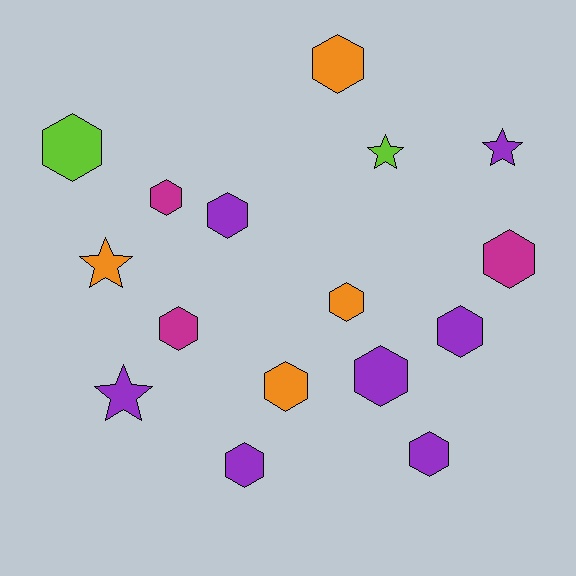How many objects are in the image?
There are 16 objects.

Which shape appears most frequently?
Hexagon, with 12 objects.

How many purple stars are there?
There are 2 purple stars.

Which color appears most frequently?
Purple, with 7 objects.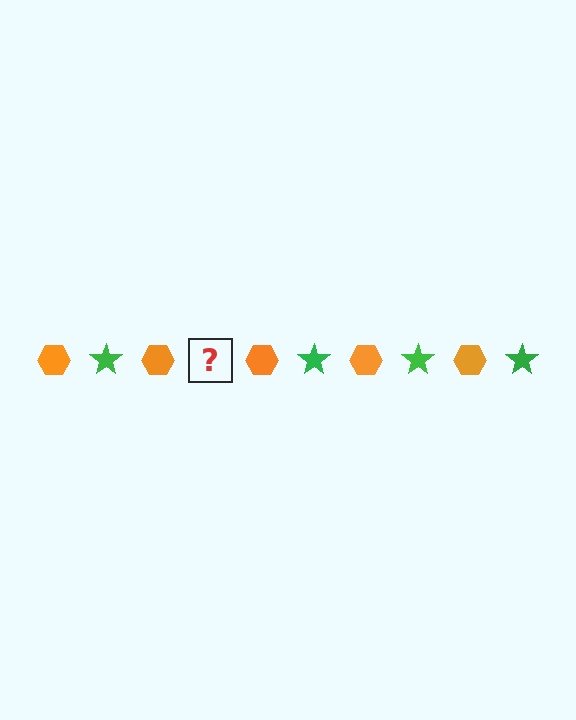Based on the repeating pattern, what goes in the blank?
The blank should be a green star.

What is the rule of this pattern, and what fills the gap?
The rule is that the pattern alternates between orange hexagon and green star. The gap should be filled with a green star.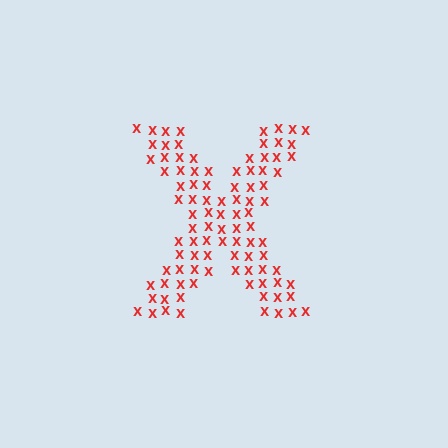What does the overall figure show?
The overall figure shows the letter X.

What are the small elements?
The small elements are letter X's.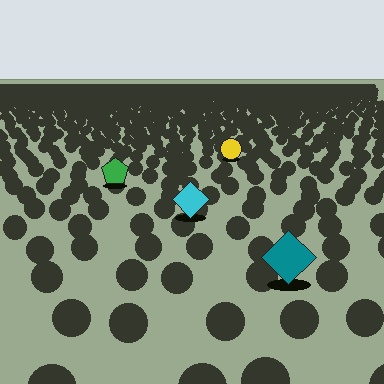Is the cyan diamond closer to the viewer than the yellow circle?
Yes. The cyan diamond is closer — you can tell from the texture gradient: the ground texture is coarser near it.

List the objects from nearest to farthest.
From nearest to farthest: the teal diamond, the cyan diamond, the green pentagon, the yellow circle.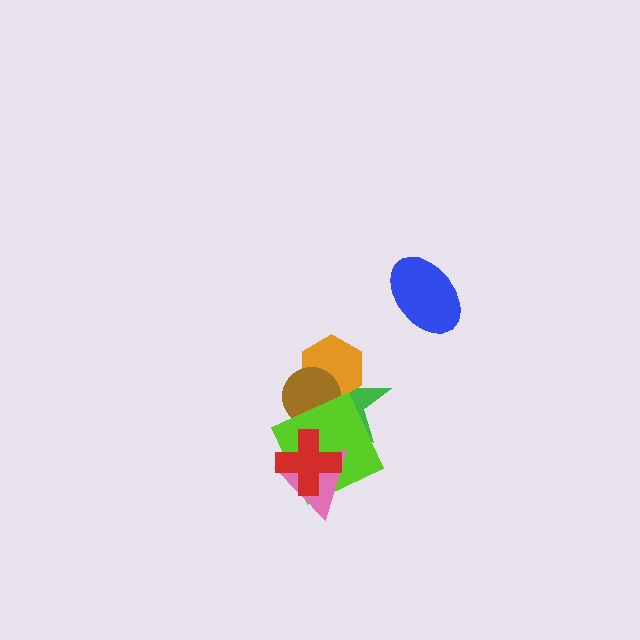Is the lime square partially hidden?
Yes, it is partially covered by another shape.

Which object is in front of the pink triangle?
The red cross is in front of the pink triangle.